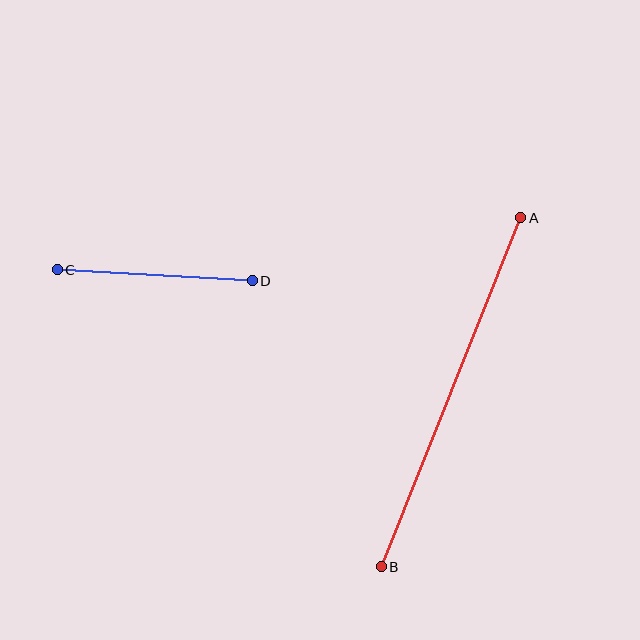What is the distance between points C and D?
The distance is approximately 195 pixels.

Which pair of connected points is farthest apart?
Points A and B are farthest apart.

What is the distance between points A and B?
The distance is approximately 376 pixels.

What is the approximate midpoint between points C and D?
The midpoint is at approximately (155, 275) pixels.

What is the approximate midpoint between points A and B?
The midpoint is at approximately (451, 392) pixels.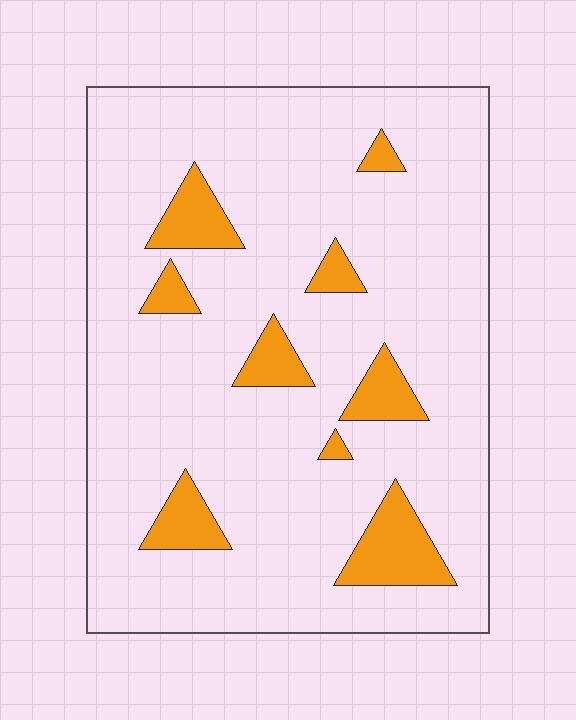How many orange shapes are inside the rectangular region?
9.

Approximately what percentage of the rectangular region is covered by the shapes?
Approximately 10%.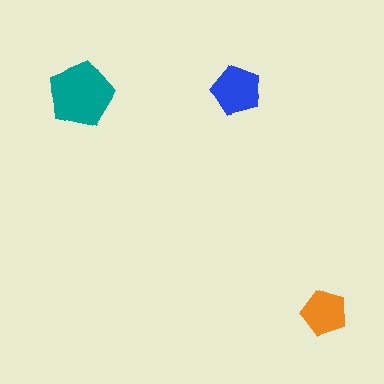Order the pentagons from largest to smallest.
the teal one, the blue one, the orange one.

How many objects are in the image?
There are 3 objects in the image.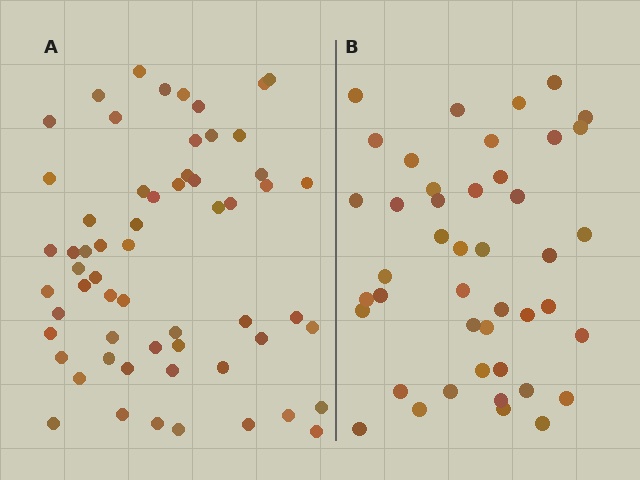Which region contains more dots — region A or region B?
Region A (the left region) has more dots.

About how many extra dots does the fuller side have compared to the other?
Region A has approximately 15 more dots than region B.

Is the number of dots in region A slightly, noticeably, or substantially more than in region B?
Region A has noticeably more, but not dramatically so. The ratio is roughly 1.4 to 1.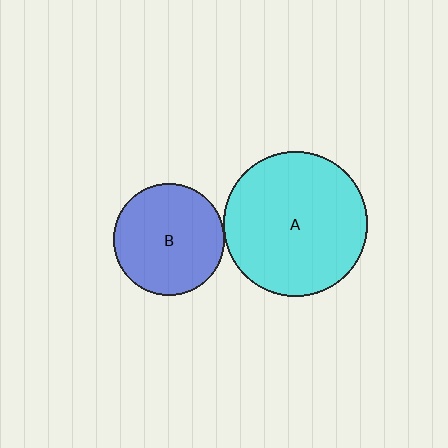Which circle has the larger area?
Circle A (cyan).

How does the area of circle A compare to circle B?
Approximately 1.7 times.